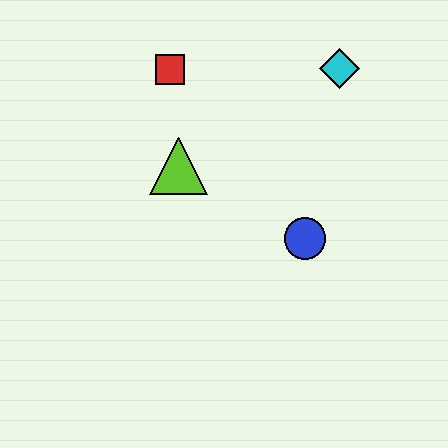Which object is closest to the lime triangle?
The red square is closest to the lime triangle.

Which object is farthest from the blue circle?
The red square is farthest from the blue circle.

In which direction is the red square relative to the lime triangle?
The red square is above the lime triangle.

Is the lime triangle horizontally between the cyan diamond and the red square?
Yes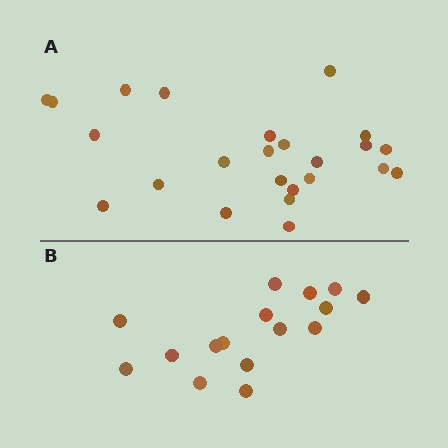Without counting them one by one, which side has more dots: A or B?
Region A (the top region) has more dots.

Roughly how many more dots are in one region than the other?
Region A has roughly 8 or so more dots than region B.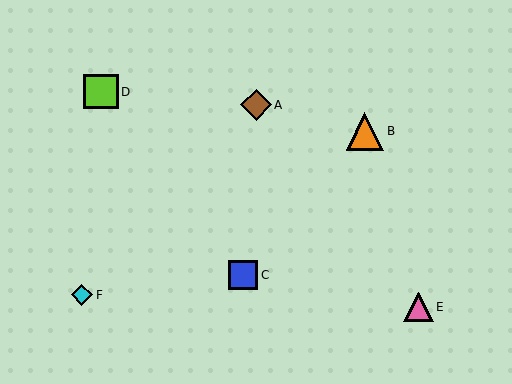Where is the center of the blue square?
The center of the blue square is at (243, 275).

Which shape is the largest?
The orange triangle (labeled B) is the largest.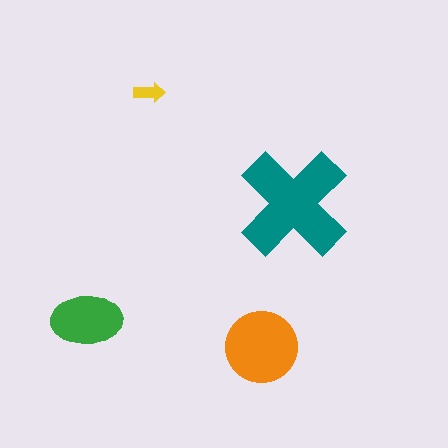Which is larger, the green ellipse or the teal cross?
The teal cross.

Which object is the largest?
The teal cross.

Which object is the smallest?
The yellow arrow.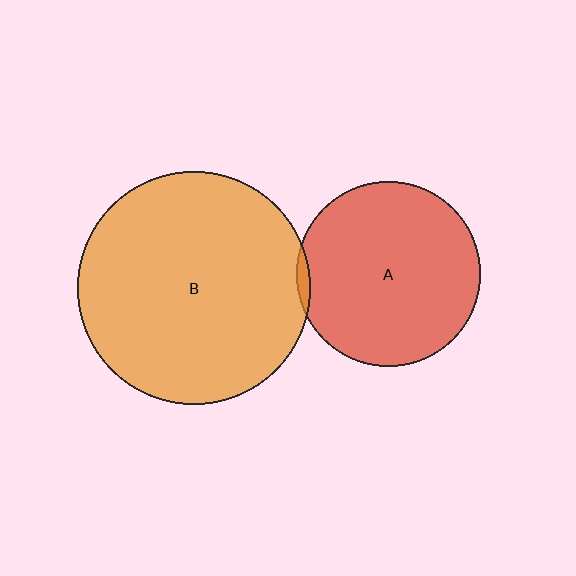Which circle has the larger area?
Circle B (orange).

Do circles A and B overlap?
Yes.